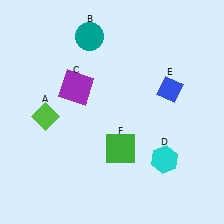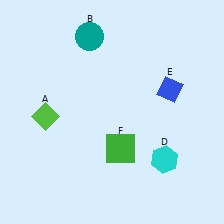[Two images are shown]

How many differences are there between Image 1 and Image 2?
There is 1 difference between the two images.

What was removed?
The purple square (C) was removed in Image 2.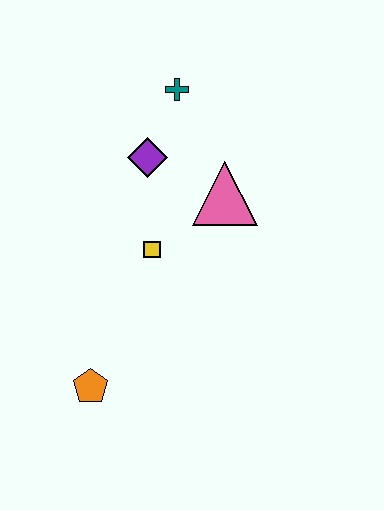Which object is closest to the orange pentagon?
The yellow square is closest to the orange pentagon.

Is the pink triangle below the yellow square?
No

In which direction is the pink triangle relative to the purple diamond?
The pink triangle is to the right of the purple diamond.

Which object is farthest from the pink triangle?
The orange pentagon is farthest from the pink triangle.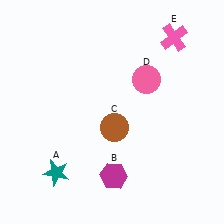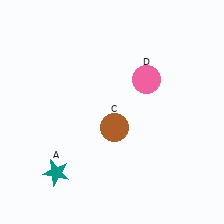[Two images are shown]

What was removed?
The pink cross (E), the magenta hexagon (B) were removed in Image 2.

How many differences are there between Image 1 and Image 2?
There are 2 differences between the two images.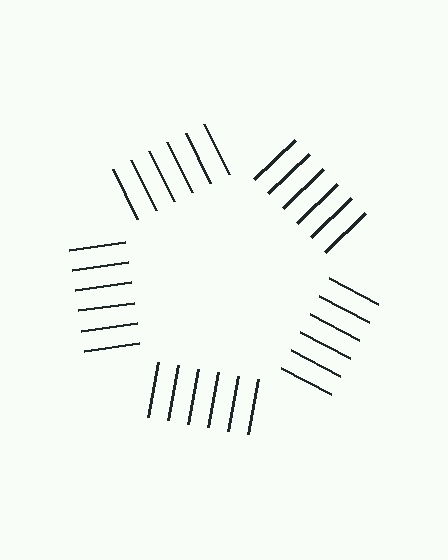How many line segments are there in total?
30 — 6 along each of the 5 edges.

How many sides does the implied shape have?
5 sides — the line-ends trace a pentagon.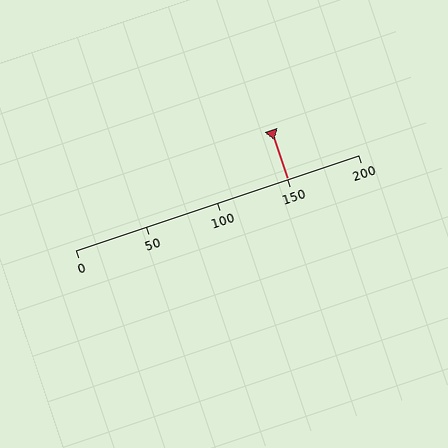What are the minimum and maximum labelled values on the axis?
The axis runs from 0 to 200.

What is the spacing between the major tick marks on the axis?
The major ticks are spaced 50 apart.